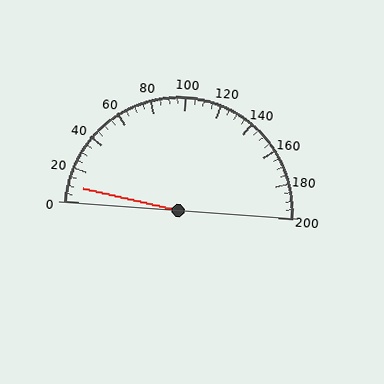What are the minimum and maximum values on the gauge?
The gauge ranges from 0 to 200.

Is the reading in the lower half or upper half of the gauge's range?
The reading is in the lower half of the range (0 to 200).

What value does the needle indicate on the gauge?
The needle indicates approximately 10.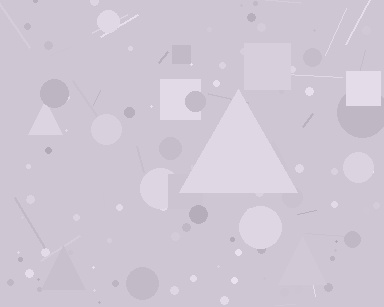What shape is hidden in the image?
A triangle is hidden in the image.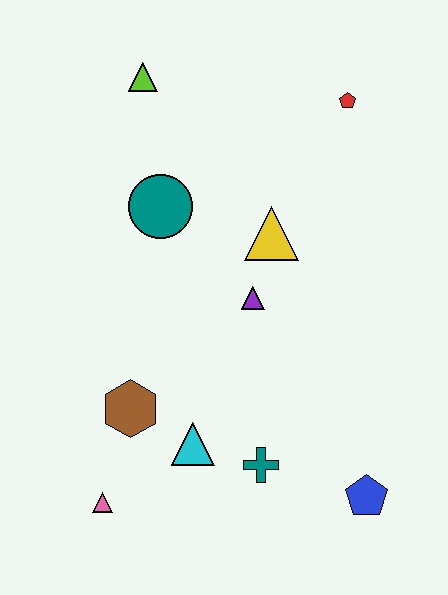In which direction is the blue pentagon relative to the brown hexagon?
The blue pentagon is to the right of the brown hexagon.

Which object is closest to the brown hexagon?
The cyan triangle is closest to the brown hexagon.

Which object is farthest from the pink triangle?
The red pentagon is farthest from the pink triangle.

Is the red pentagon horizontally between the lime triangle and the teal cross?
No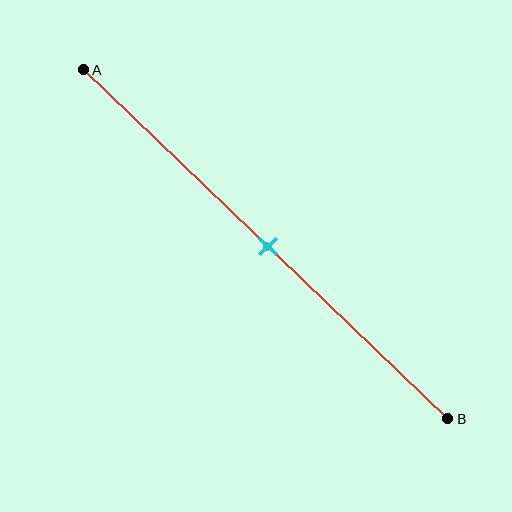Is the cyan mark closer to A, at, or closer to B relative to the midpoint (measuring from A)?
The cyan mark is approximately at the midpoint of segment AB.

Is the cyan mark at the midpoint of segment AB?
Yes, the mark is approximately at the midpoint.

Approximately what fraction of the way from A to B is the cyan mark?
The cyan mark is approximately 50% of the way from A to B.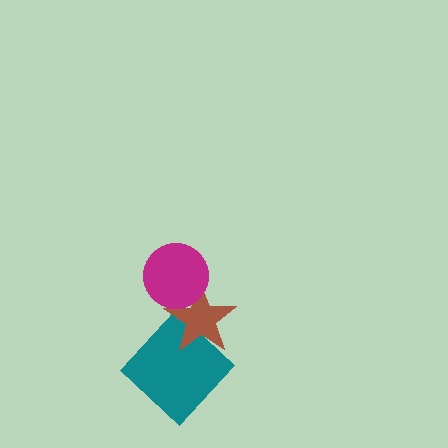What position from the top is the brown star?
The brown star is 2nd from the top.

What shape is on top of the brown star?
The magenta circle is on top of the brown star.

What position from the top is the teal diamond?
The teal diamond is 3rd from the top.